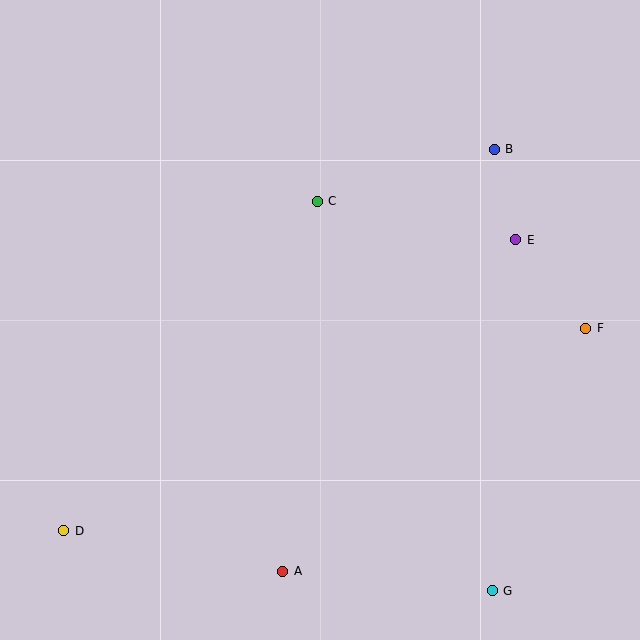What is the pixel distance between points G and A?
The distance between G and A is 210 pixels.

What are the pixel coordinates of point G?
Point G is at (492, 591).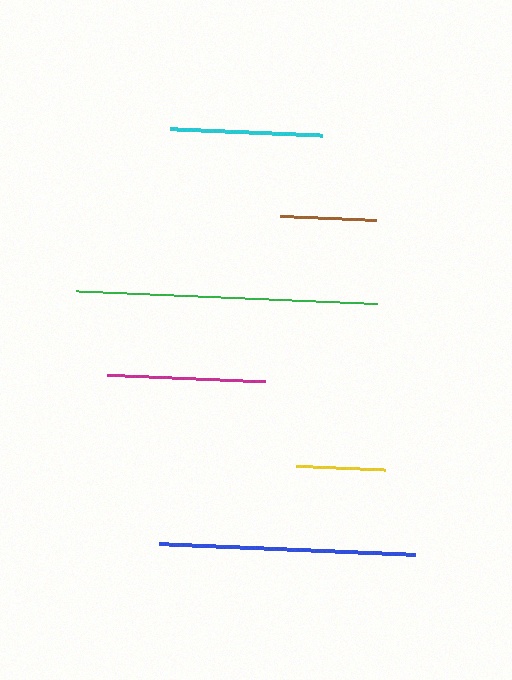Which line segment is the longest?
The green line is the longest at approximately 301 pixels.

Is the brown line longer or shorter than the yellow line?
The brown line is longer than the yellow line.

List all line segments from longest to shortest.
From longest to shortest: green, blue, magenta, cyan, brown, yellow.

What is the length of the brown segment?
The brown segment is approximately 95 pixels long.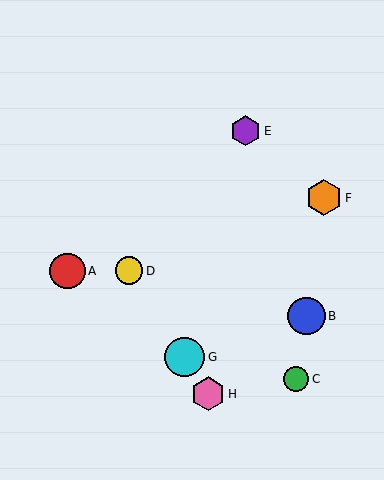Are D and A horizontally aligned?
Yes, both are at y≈271.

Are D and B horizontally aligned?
No, D is at y≈271 and B is at y≈316.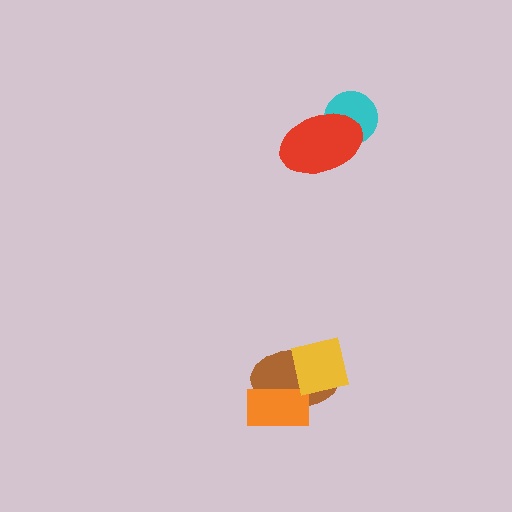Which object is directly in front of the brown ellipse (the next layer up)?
The orange rectangle is directly in front of the brown ellipse.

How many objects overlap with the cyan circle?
1 object overlaps with the cyan circle.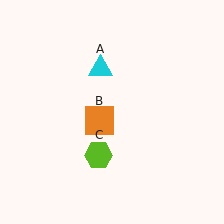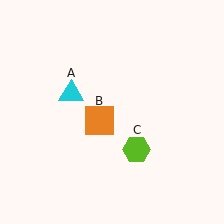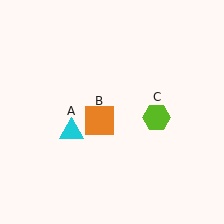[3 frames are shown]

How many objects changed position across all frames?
2 objects changed position: cyan triangle (object A), lime hexagon (object C).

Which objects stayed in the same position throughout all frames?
Orange square (object B) remained stationary.